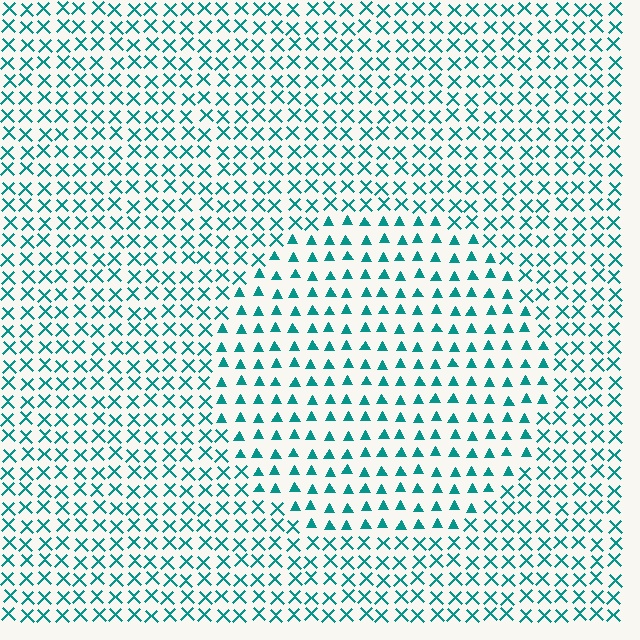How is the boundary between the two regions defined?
The boundary is defined by a change in element shape: triangles inside vs. X marks outside. All elements share the same color and spacing.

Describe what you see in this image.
The image is filled with small teal elements arranged in a uniform grid. A circle-shaped region contains triangles, while the surrounding area contains X marks. The boundary is defined purely by the change in element shape.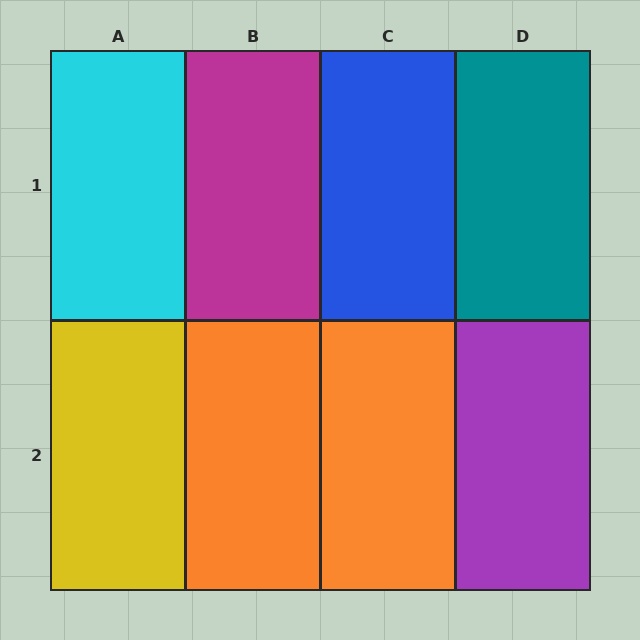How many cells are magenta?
1 cell is magenta.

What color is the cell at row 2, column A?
Yellow.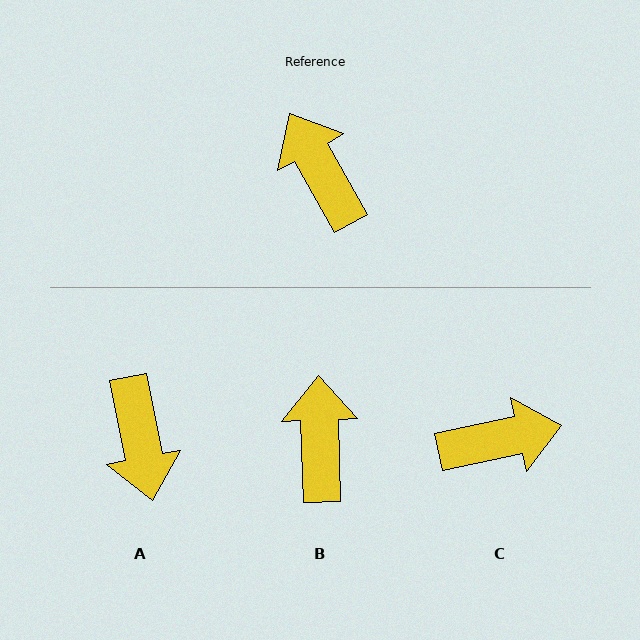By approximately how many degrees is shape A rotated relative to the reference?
Approximately 162 degrees counter-clockwise.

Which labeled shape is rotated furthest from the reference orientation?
A, about 162 degrees away.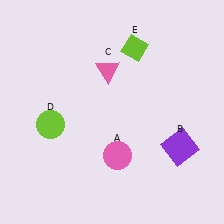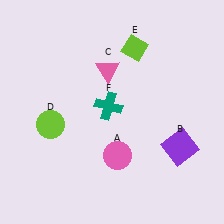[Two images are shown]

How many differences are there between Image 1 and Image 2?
There is 1 difference between the two images.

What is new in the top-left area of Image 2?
A teal cross (F) was added in the top-left area of Image 2.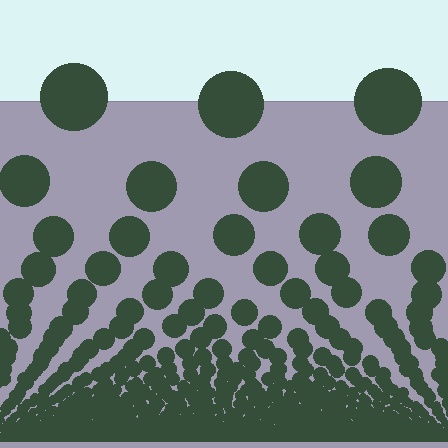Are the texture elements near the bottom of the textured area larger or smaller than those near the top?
Smaller. The gradient is inverted — elements near the bottom are smaller and denser.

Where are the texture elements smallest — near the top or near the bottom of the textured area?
Near the bottom.